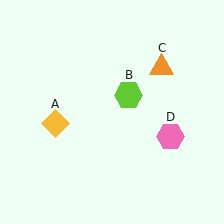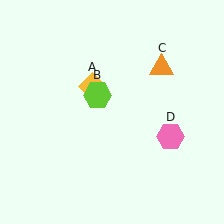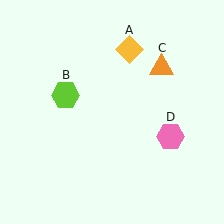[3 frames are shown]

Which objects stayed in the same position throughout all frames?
Orange triangle (object C) and pink hexagon (object D) remained stationary.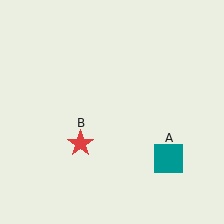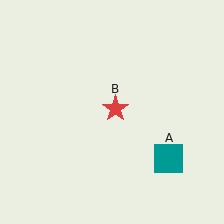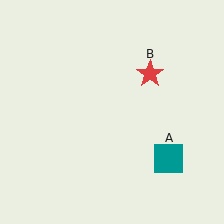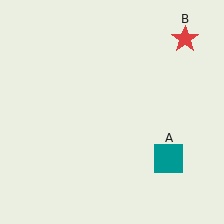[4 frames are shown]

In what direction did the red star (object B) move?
The red star (object B) moved up and to the right.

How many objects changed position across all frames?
1 object changed position: red star (object B).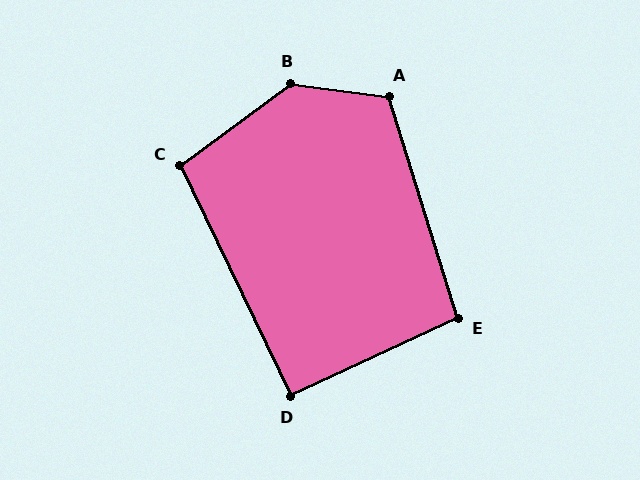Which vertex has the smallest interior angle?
D, at approximately 91 degrees.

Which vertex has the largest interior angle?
B, at approximately 136 degrees.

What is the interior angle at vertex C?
Approximately 101 degrees (obtuse).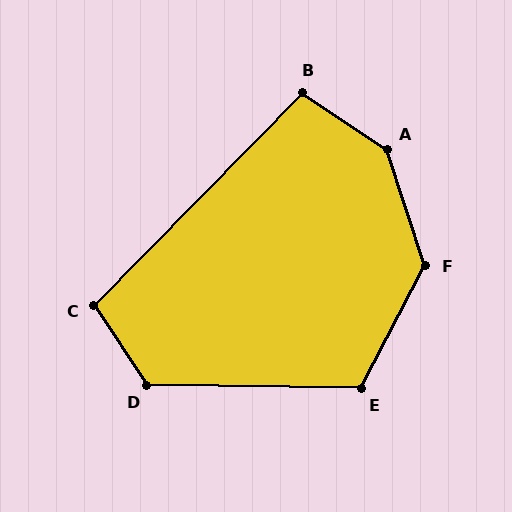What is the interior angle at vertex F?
Approximately 135 degrees (obtuse).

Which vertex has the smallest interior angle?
B, at approximately 101 degrees.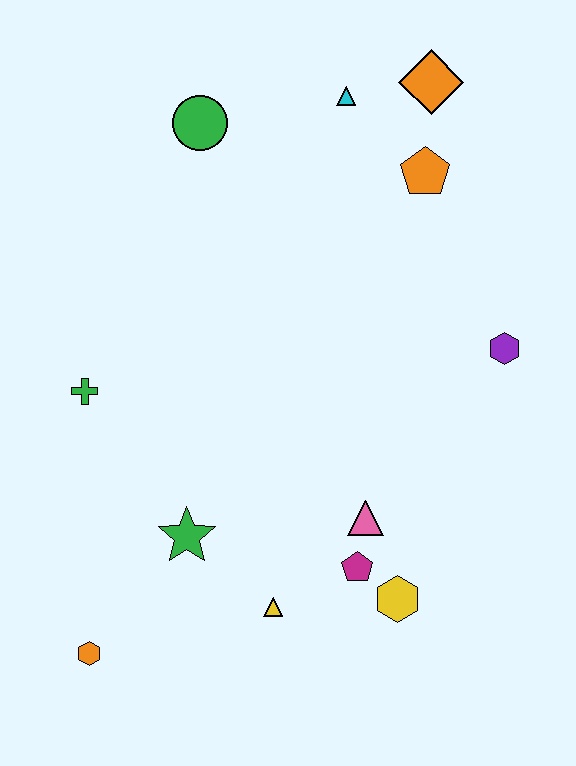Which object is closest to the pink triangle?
The magenta pentagon is closest to the pink triangle.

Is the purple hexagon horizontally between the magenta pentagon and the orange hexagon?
No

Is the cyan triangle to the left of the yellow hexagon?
Yes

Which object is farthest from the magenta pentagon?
The orange diamond is farthest from the magenta pentagon.